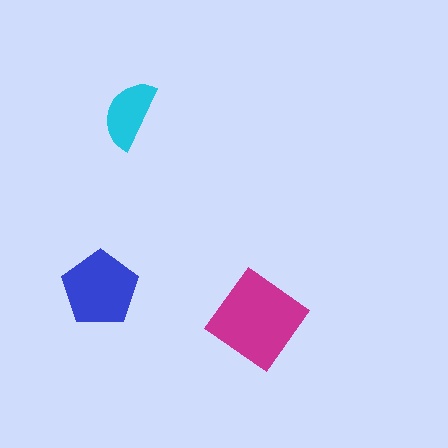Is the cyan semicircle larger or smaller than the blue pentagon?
Smaller.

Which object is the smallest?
The cyan semicircle.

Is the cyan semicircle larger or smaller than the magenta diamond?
Smaller.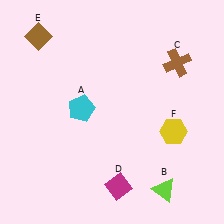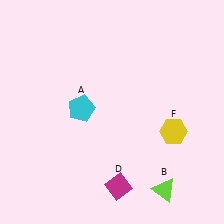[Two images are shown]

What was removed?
The brown diamond (E), the brown cross (C) were removed in Image 2.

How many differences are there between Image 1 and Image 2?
There are 2 differences between the two images.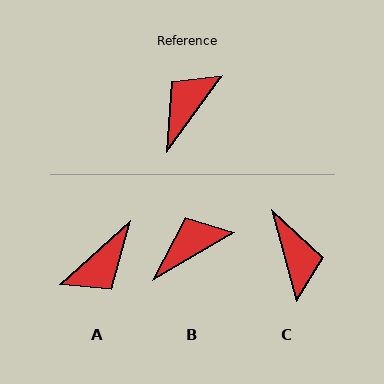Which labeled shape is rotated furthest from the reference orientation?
A, about 168 degrees away.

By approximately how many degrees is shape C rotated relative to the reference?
Approximately 129 degrees clockwise.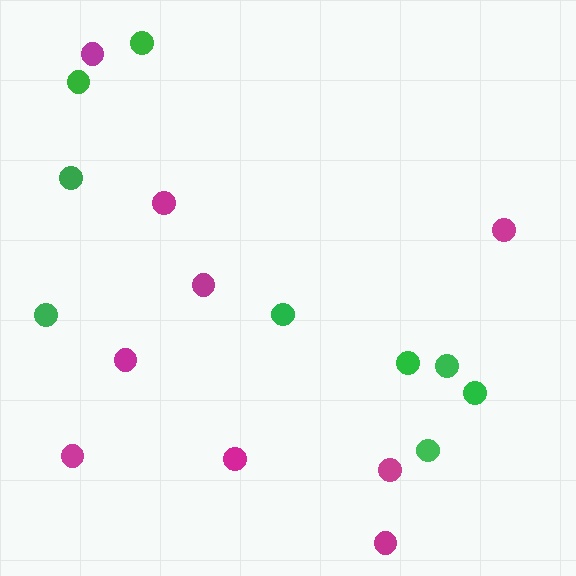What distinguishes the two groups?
There are 2 groups: one group of magenta circles (9) and one group of green circles (9).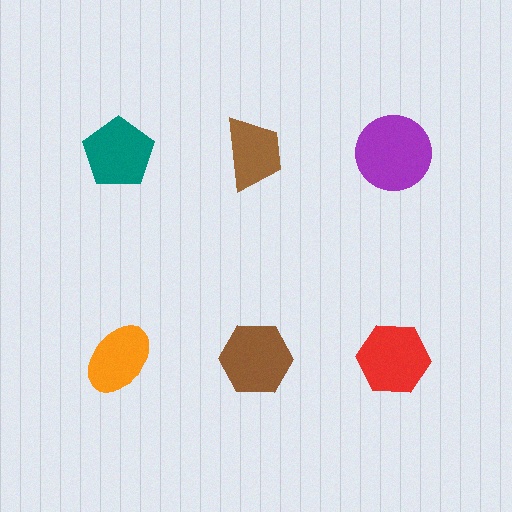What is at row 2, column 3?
A red hexagon.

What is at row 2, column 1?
An orange ellipse.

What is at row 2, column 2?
A brown hexagon.